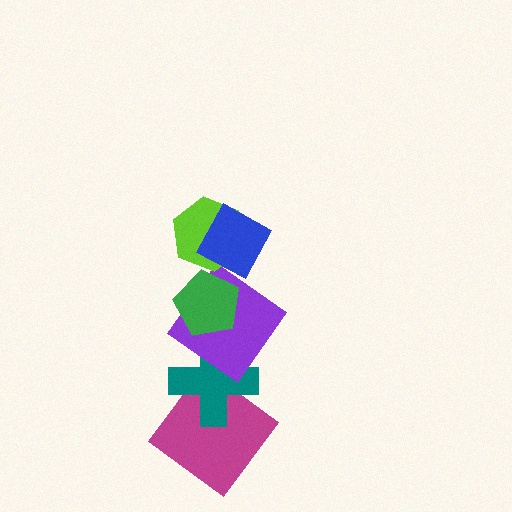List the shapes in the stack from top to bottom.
From top to bottom: the blue square, the lime hexagon, the green pentagon, the purple diamond, the teal cross, the magenta diamond.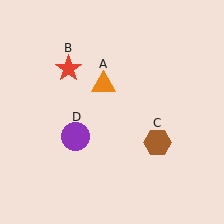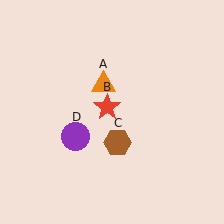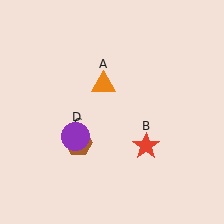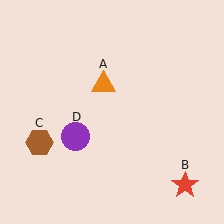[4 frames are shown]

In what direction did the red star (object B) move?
The red star (object B) moved down and to the right.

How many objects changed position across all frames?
2 objects changed position: red star (object B), brown hexagon (object C).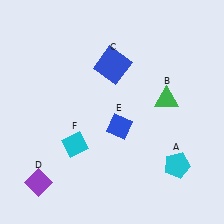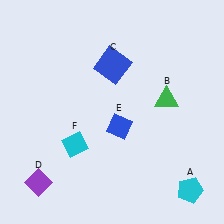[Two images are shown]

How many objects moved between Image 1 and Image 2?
1 object moved between the two images.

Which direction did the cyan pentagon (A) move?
The cyan pentagon (A) moved down.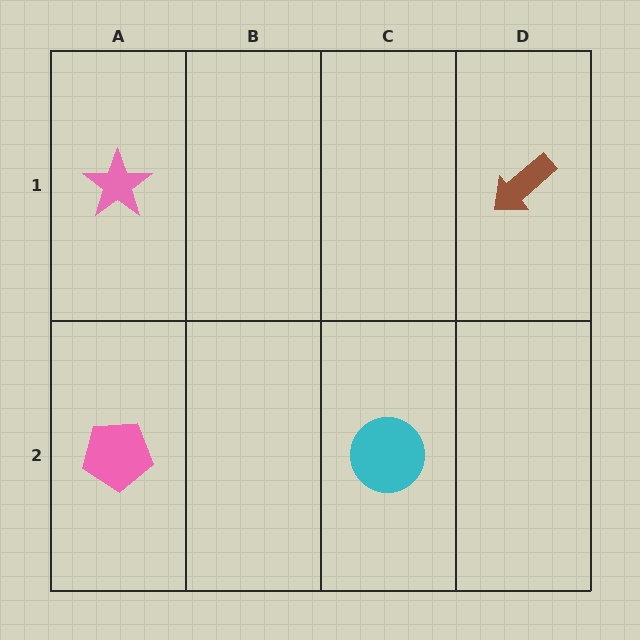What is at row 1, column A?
A pink star.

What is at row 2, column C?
A cyan circle.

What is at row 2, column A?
A pink pentagon.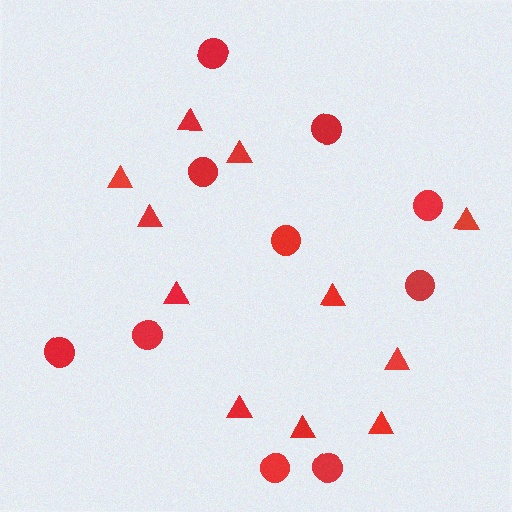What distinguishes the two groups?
There are 2 groups: one group of circles (10) and one group of triangles (11).